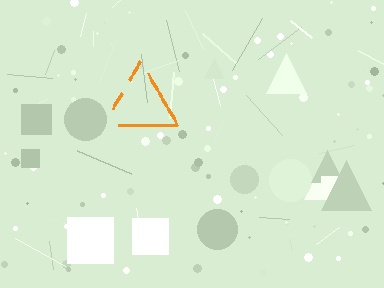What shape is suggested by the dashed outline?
The dashed outline suggests a triangle.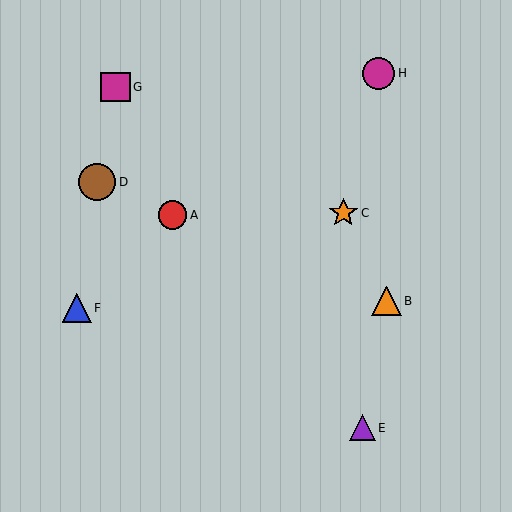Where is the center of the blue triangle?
The center of the blue triangle is at (77, 308).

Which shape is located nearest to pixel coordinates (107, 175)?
The brown circle (labeled D) at (97, 182) is nearest to that location.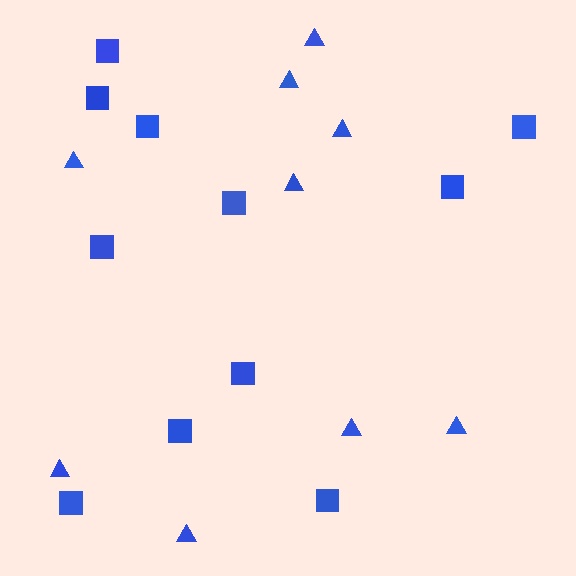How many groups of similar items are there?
There are 2 groups: one group of triangles (9) and one group of squares (11).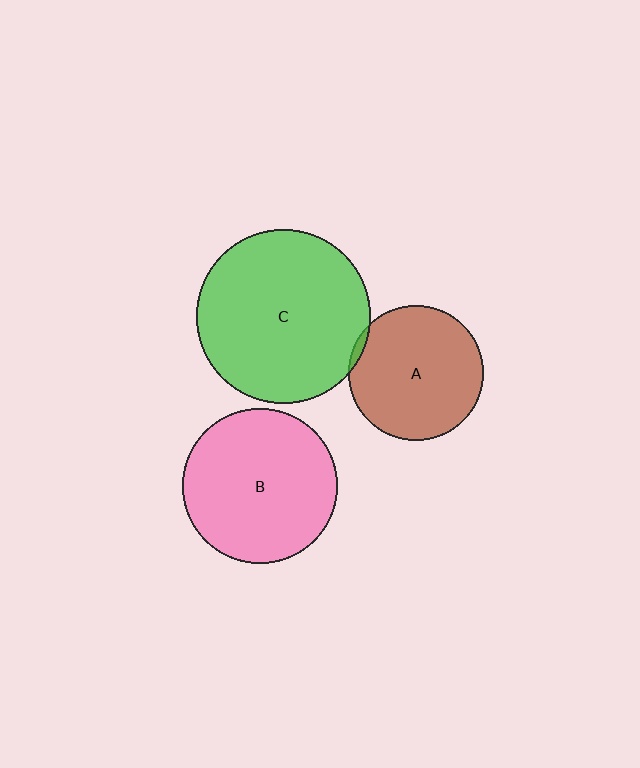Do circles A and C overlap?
Yes.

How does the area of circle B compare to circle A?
Approximately 1.3 times.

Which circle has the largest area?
Circle C (green).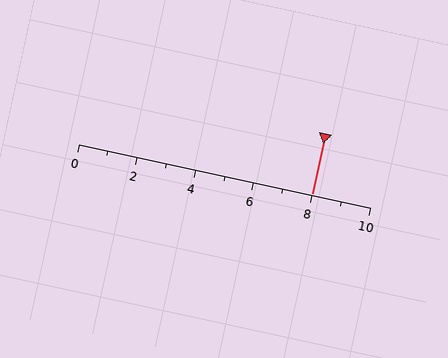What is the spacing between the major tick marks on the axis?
The major ticks are spaced 2 apart.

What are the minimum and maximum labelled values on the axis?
The axis runs from 0 to 10.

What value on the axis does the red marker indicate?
The marker indicates approximately 8.